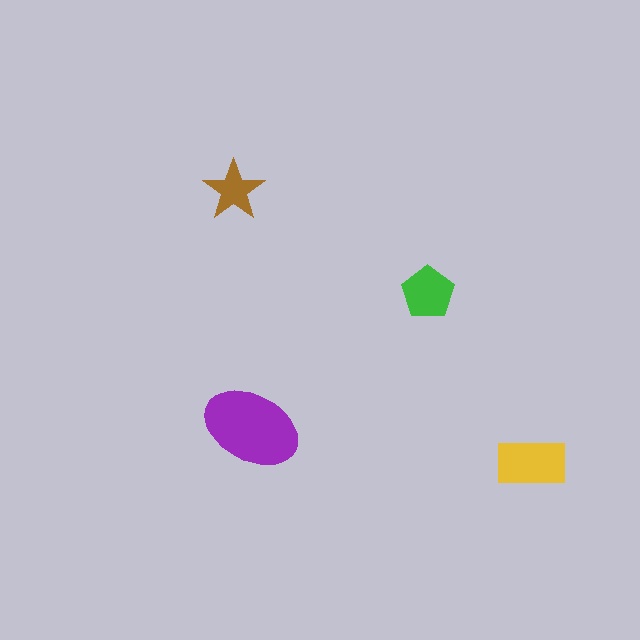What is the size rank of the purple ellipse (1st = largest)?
1st.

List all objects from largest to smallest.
The purple ellipse, the yellow rectangle, the green pentagon, the brown star.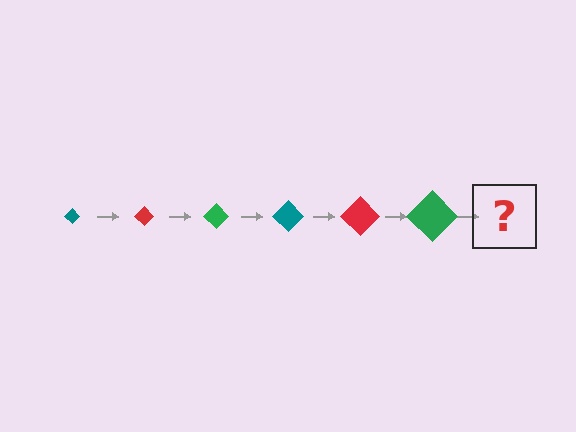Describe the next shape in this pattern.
It should be a teal diamond, larger than the previous one.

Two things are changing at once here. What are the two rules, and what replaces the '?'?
The two rules are that the diamond grows larger each step and the color cycles through teal, red, and green. The '?' should be a teal diamond, larger than the previous one.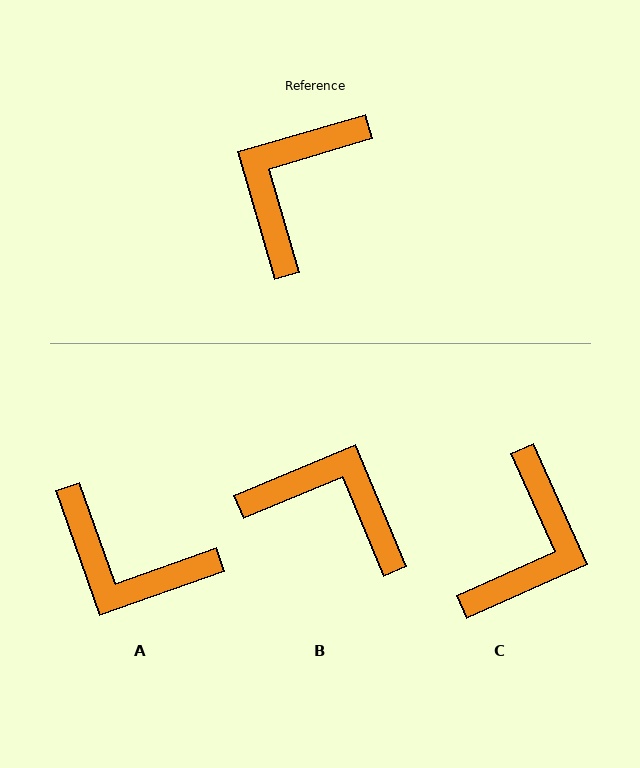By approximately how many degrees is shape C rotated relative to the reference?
Approximately 172 degrees clockwise.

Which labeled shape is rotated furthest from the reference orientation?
C, about 172 degrees away.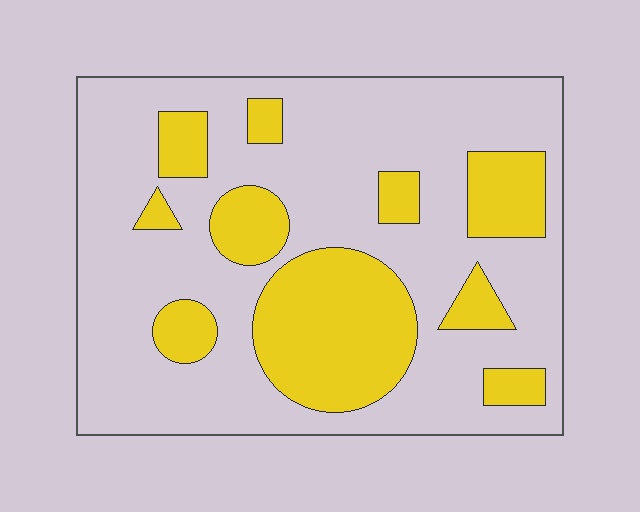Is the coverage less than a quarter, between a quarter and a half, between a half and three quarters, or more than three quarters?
Between a quarter and a half.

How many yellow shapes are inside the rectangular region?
10.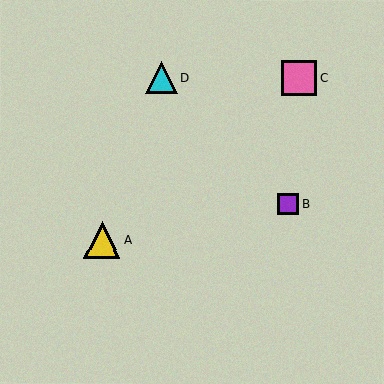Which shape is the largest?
The yellow triangle (labeled A) is the largest.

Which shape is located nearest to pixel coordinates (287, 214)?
The purple square (labeled B) at (288, 203) is nearest to that location.